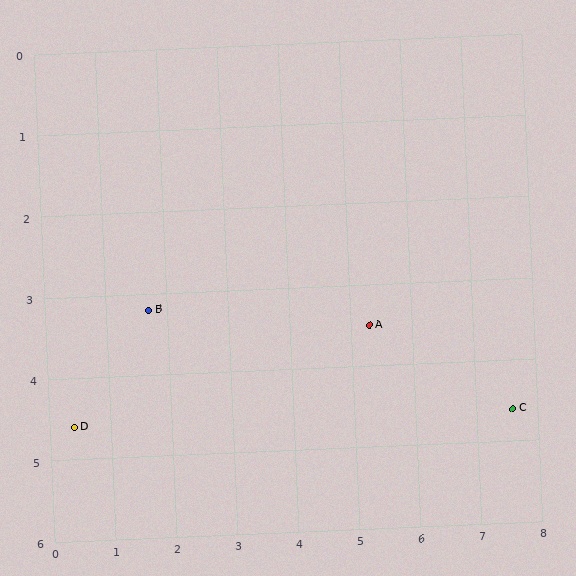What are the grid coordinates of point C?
Point C is at approximately (7.6, 4.6).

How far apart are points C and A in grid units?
Points C and A are about 2.5 grid units apart.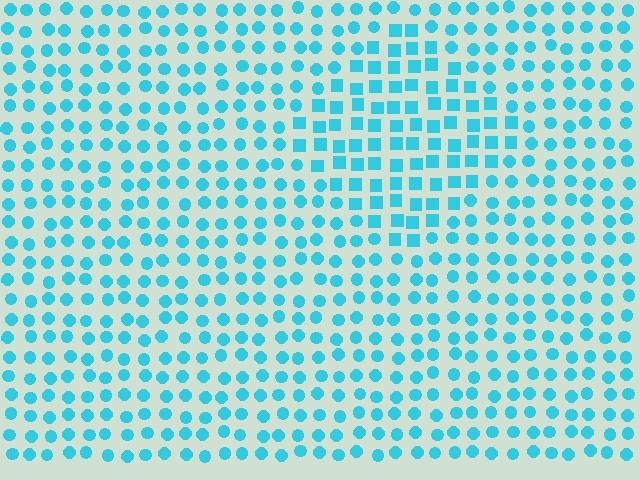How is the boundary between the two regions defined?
The boundary is defined by a change in element shape: squares inside vs. circles outside. All elements share the same color and spacing.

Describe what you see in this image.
The image is filled with small cyan elements arranged in a uniform grid. A diamond-shaped region contains squares, while the surrounding area contains circles. The boundary is defined purely by the change in element shape.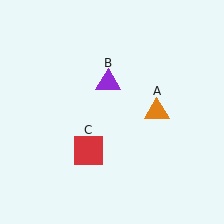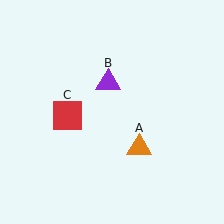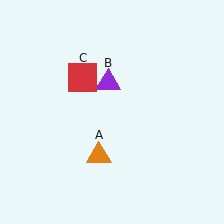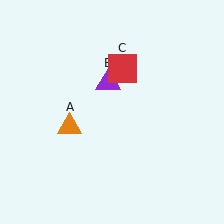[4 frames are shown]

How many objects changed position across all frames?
2 objects changed position: orange triangle (object A), red square (object C).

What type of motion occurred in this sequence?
The orange triangle (object A), red square (object C) rotated clockwise around the center of the scene.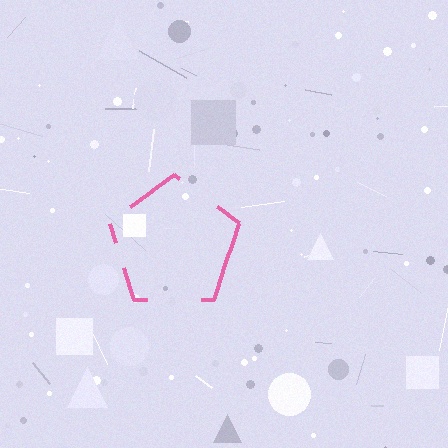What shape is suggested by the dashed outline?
The dashed outline suggests a pentagon.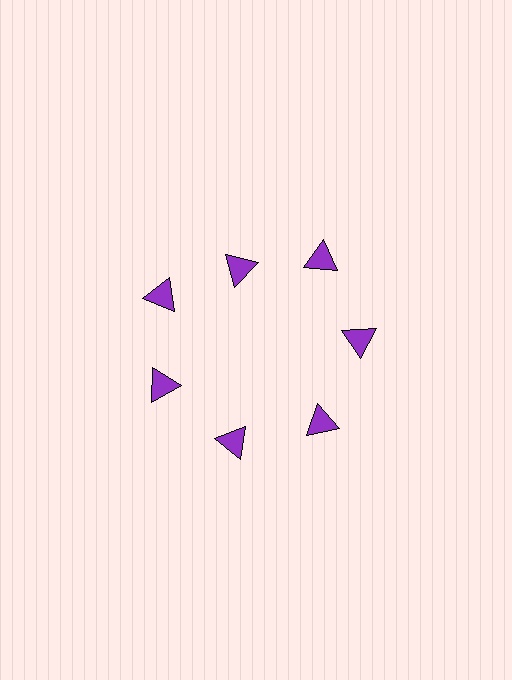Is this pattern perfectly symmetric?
No. The 7 purple triangles are arranged in a ring, but one element near the 12 o'clock position is pulled inward toward the center, breaking the 7-fold rotational symmetry.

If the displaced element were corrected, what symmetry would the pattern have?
It would have 7-fold rotational symmetry — the pattern would map onto itself every 51 degrees.